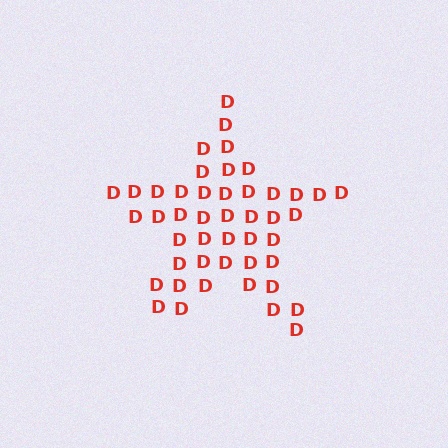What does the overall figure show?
The overall figure shows a star.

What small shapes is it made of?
It is made of small letter D's.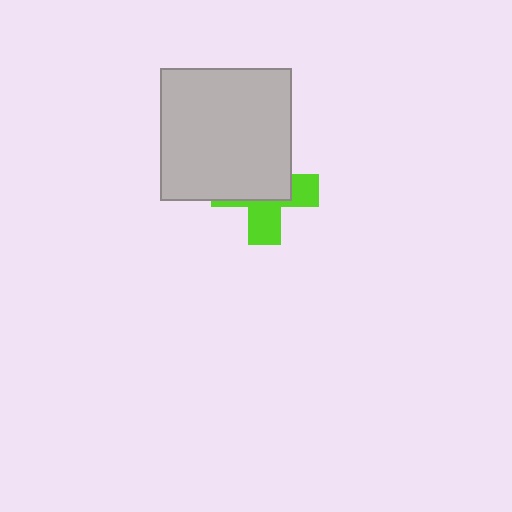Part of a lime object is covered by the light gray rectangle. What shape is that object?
It is a cross.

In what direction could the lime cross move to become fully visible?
The lime cross could move down. That would shift it out from behind the light gray rectangle entirely.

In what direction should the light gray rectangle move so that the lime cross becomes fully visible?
The light gray rectangle should move up. That is the shortest direction to clear the overlap and leave the lime cross fully visible.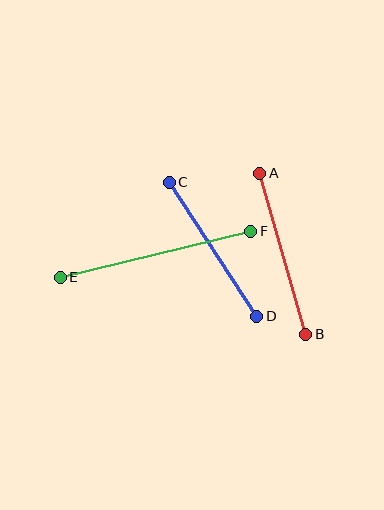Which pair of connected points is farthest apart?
Points E and F are farthest apart.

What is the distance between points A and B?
The distance is approximately 167 pixels.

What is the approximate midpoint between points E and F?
The midpoint is at approximately (156, 254) pixels.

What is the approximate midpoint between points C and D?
The midpoint is at approximately (213, 249) pixels.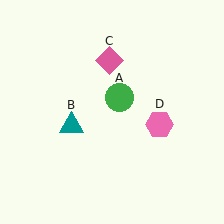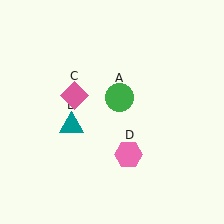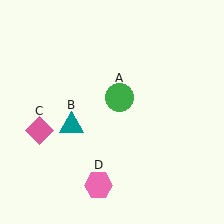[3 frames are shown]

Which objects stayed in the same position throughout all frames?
Green circle (object A) and teal triangle (object B) remained stationary.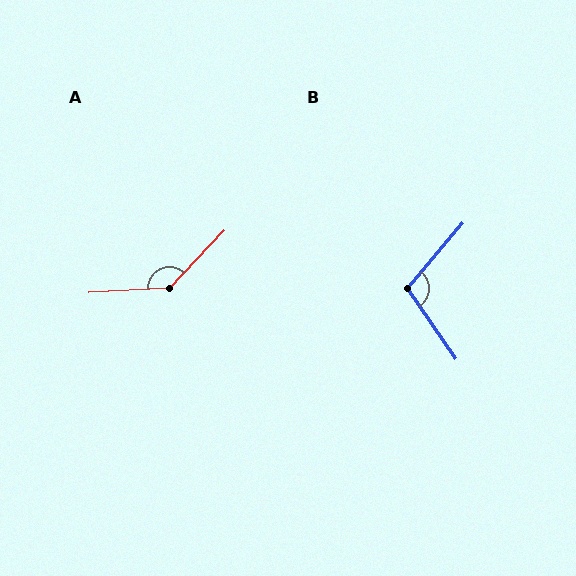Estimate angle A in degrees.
Approximately 136 degrees.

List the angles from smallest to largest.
B (105°), A (136°).